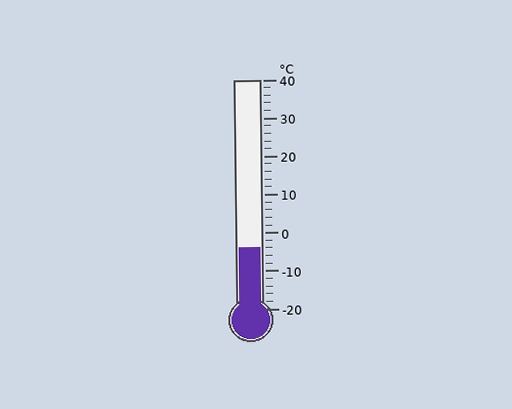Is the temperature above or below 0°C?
The temperature is below 0°C.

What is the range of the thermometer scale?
The thermometer scale ranges from -20°C to 40°C.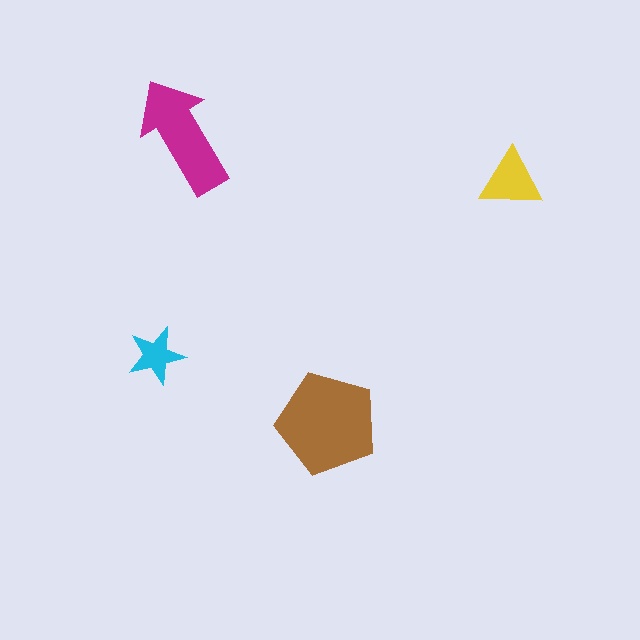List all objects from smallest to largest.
The cyan star, the yellow triangle, the magenta arrow, the brown pentagon.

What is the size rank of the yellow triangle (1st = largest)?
3rd.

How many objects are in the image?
There are 4 objects in the image.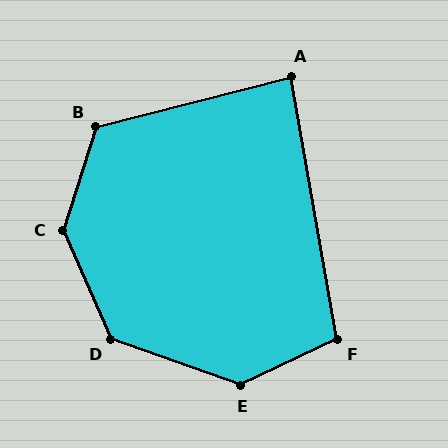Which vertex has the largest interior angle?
C, at approximately 139 degrees.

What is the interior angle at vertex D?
Approximately 133 degrees (obtuse).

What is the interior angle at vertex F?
Approximately 105 degrees (obtuse).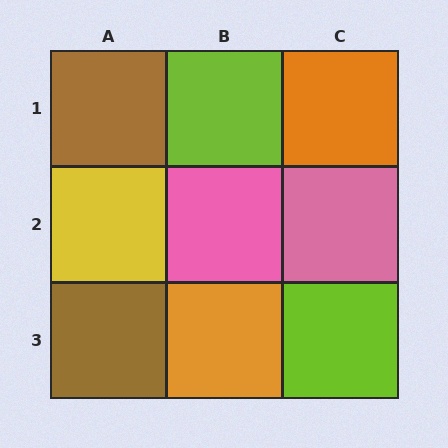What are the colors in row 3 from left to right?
Brown, orange, lime.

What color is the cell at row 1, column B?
Lime.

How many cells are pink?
2 cells are pink.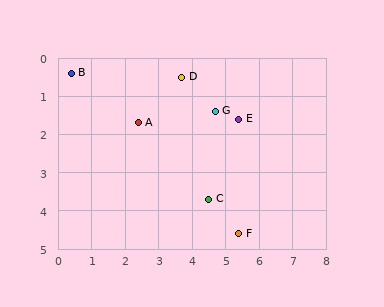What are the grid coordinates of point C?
Point C is at approximately (4.5, 3.7).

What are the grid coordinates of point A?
Point A is at approximately (2.4, 1.7).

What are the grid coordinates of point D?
Point D is at approximately (3.7, 0.5).